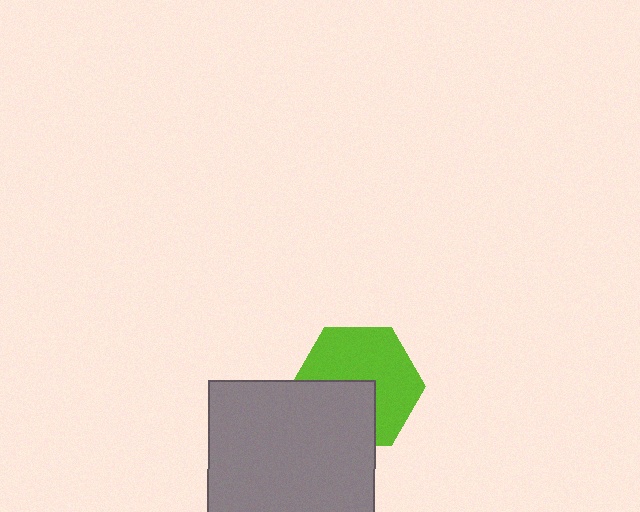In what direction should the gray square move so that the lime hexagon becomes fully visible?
The gray square should move down. That is the shortest direction to clear the overlap and leave the lime hexagon fully visible.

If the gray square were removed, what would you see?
You would see the complete lime hexagon.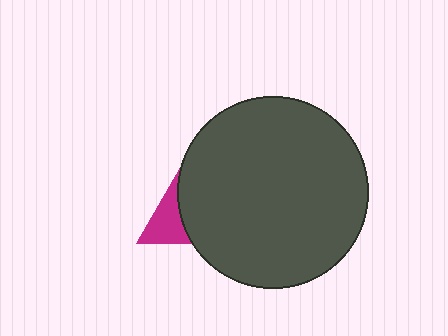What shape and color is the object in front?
The object in front is a dark gray circle.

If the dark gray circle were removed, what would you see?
You would see the complete magenta triangle.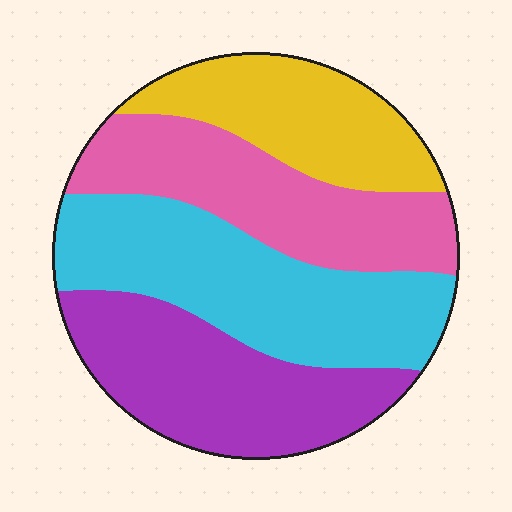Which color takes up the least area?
Yellow, at roughly 20%.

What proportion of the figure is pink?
Pink covers around 25% of the figure.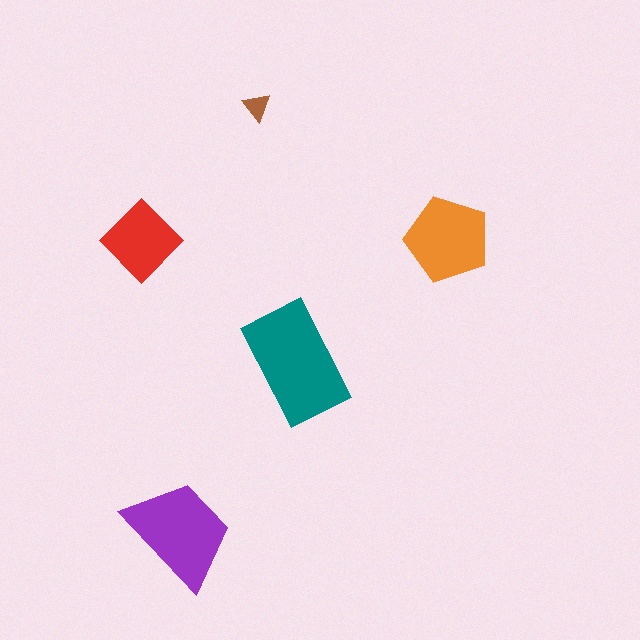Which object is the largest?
The teal rectangle.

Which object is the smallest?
The brown triangle.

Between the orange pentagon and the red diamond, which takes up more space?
The orange pentagon.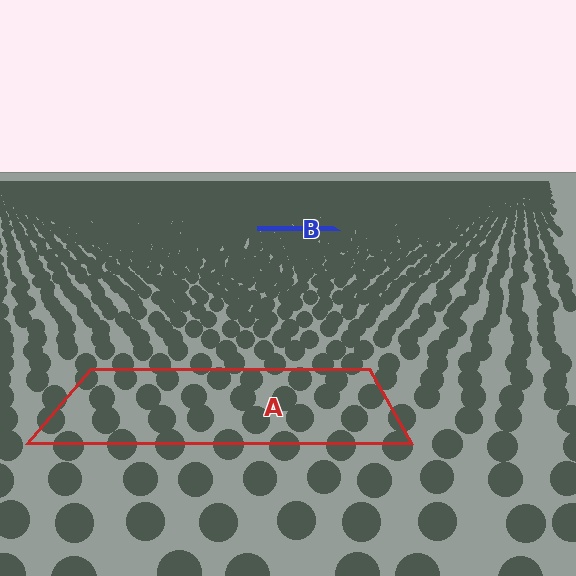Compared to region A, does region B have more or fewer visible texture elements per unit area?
Region B has more texture elements per unit area — they are packed more densely because it is farther away.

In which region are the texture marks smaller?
The texture marks are smaller in region B, because it is farther away.